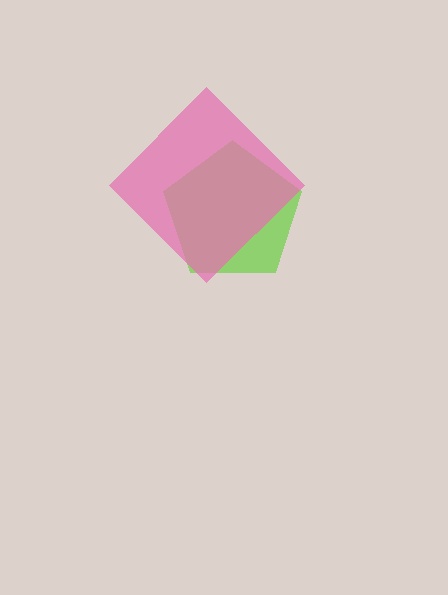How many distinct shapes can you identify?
There are 2 distinct shapes: a lime pentagon, a pink diamond.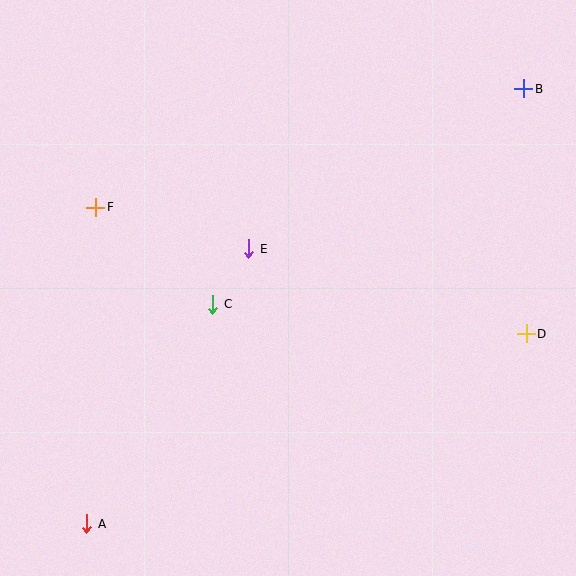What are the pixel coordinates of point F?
Point F is at (96, 207).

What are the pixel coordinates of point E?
Point E is at (249, 249).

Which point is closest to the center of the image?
Point E at (249, 249) is closest to the center.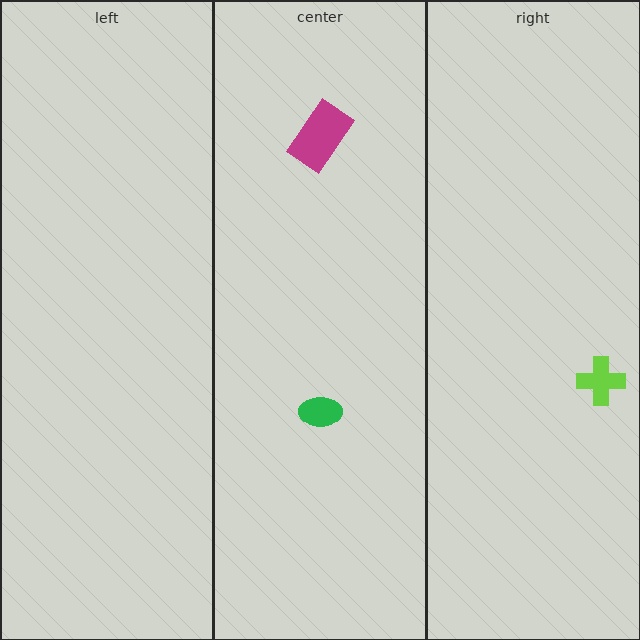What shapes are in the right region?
The lime cross.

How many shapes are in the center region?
2.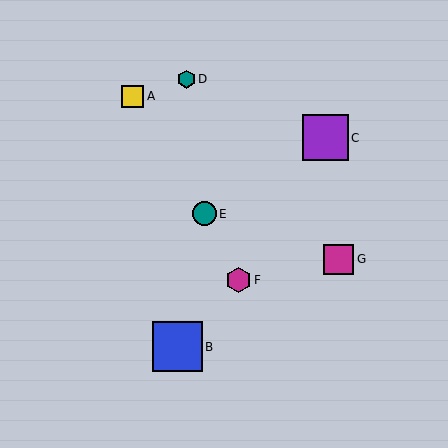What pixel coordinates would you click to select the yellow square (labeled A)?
Click at (133, 96) to select the yellow square A.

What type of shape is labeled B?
Shape B is a blue square.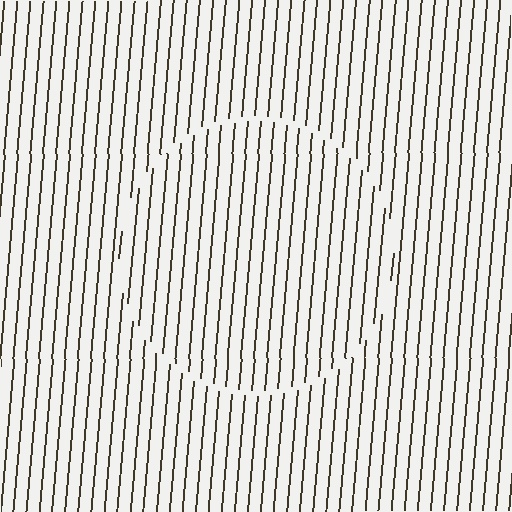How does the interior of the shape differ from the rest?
The interior of the shape contains the same grating, shifted by half a period — the contour is defined by the phase discontinuity where line-ends from the inner and outer gratings abut.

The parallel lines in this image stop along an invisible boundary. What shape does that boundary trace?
An illusory circle. The interior of the shape contains the same grating, shifted by half a period — the contour is defined by the phase discontinuity where line-ends from the inner and outer gratings abut.